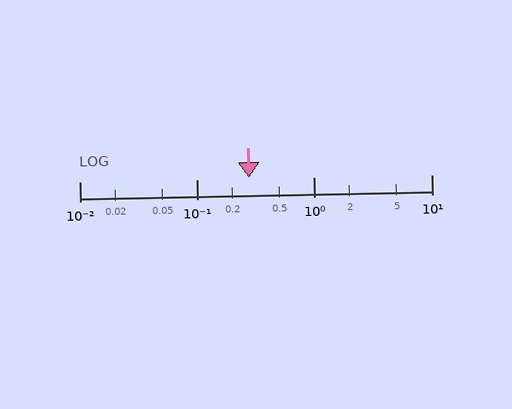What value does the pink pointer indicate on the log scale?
The pointer indicates approximately 0.28.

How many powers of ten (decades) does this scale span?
The scale spans 3 decades, from 0.01 to 10.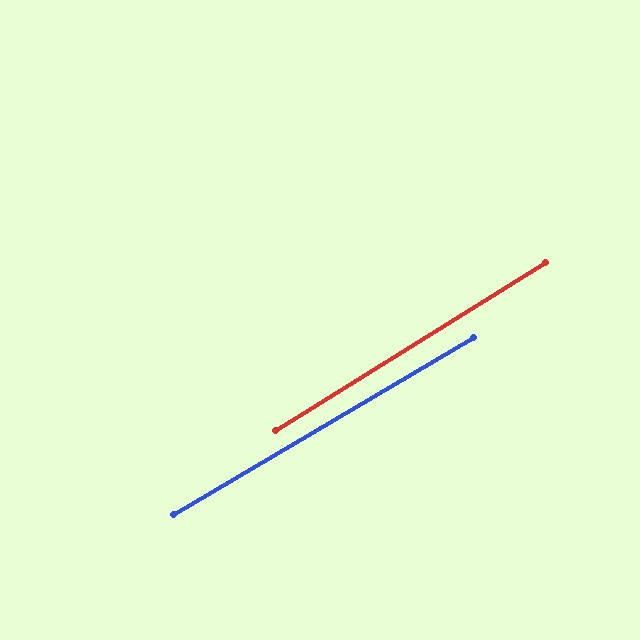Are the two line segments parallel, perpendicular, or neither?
Parallel — their directions differ by only 1.4°.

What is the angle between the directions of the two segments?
Approximately 1 degree.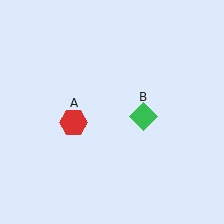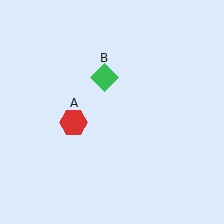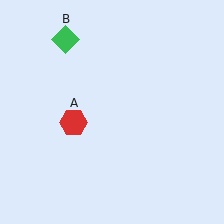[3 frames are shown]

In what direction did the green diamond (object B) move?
The green diamond (object B) moved up and to the left.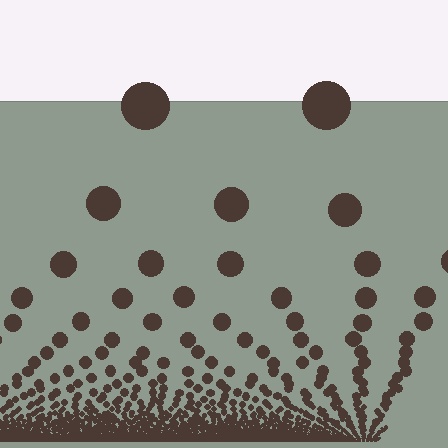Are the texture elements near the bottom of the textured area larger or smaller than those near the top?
Smaller. The gradient is inverted — elements near the bottom are smaller and denser.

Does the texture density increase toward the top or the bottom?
Density increases toward the bottom.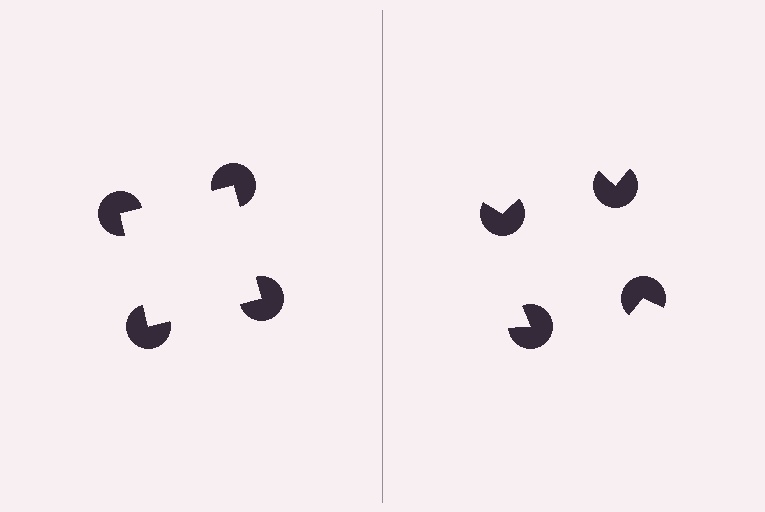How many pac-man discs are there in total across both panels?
8 — 4 on each side.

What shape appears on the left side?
An illusory square.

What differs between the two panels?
The pac-man discs are positioned identically on both sides; only the wedge orientations differ. On the left they align to a square; on the right they are misaligned.